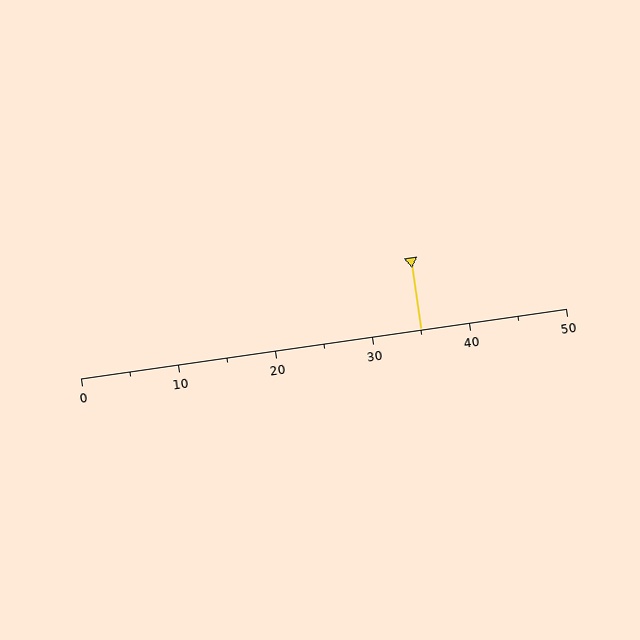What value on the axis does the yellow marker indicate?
The marker indicates approximately 35.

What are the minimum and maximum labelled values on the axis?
The axis runs from 0 to 50.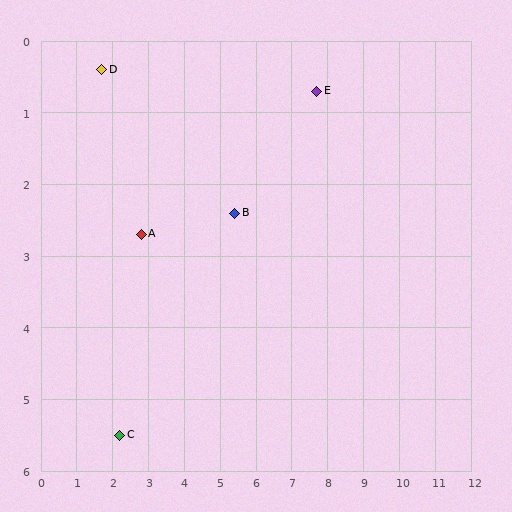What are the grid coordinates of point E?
Point E is at approximately (7.7, 0.7).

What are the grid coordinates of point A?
Point A is at approximately (2.8, 2.7).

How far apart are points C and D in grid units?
Points C and D are about 5.1 grid units apart.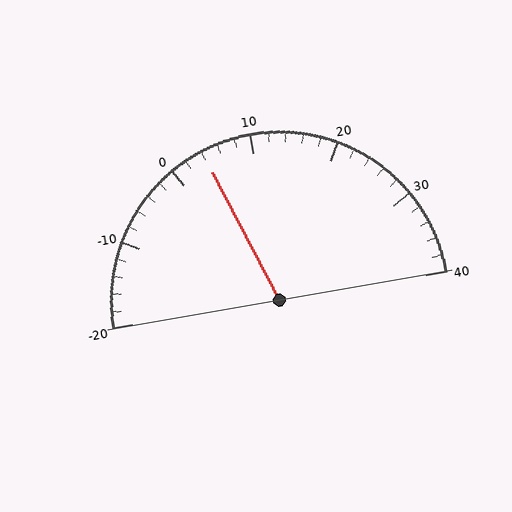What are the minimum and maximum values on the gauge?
The gauge ranges from -20 to 40.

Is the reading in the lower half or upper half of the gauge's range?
The reading is in the lower half of the range (-20 to 40).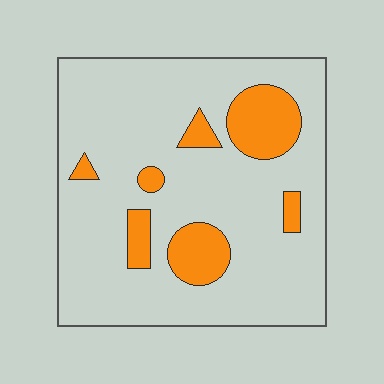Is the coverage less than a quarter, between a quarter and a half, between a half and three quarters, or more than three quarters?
Less than a quarter.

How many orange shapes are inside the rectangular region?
7.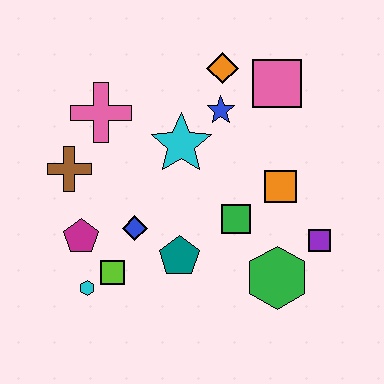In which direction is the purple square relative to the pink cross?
The purple square is to the right of the pink cross.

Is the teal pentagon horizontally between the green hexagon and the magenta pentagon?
Yes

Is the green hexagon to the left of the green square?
No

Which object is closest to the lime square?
The cyan hexagon is closest to the lime square.